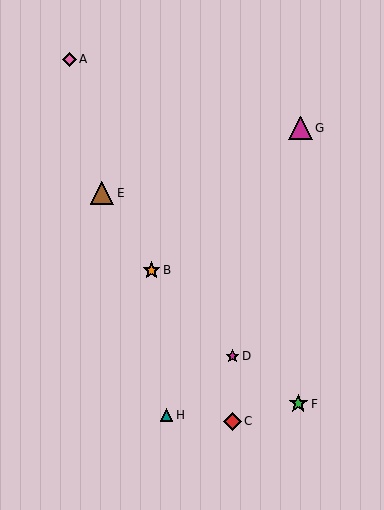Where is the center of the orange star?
The center of the orange star is at (151, 270).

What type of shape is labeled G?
Shape G is a magenta triangle.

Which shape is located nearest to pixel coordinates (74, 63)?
The pink diamond (labeled A) at (69, 59) is nearest to that location.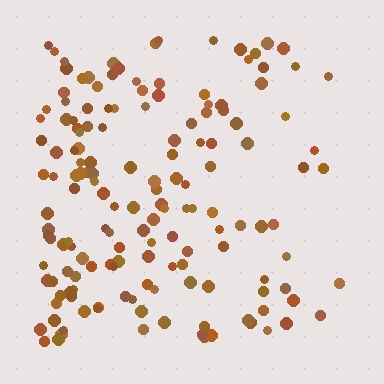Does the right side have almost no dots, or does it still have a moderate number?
Still a moderate number, just noticeably fewer than the left.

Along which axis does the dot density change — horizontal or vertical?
Horizontal.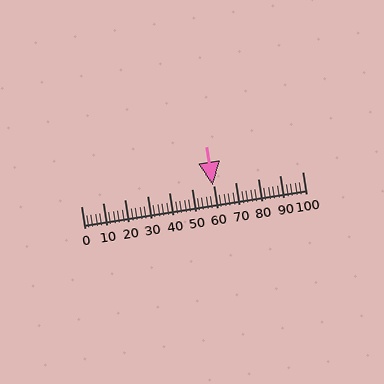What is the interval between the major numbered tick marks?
The major tick marks are spaced 10 units apart.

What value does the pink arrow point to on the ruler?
The pink arrow points to approximately 60.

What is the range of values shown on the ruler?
The ruler shows values from 0 to 100.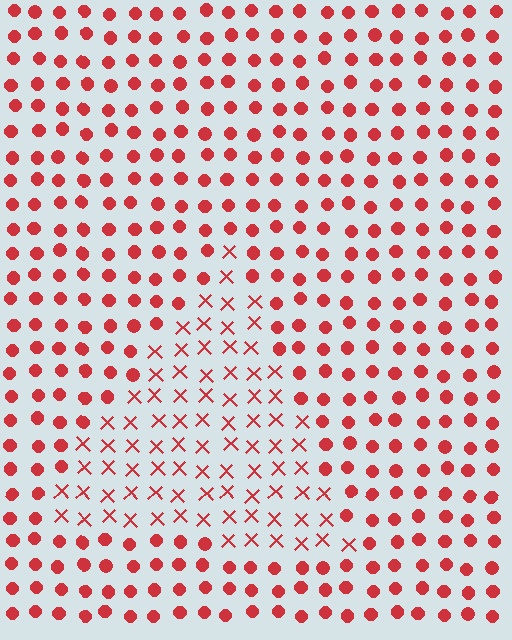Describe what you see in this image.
The image is filled with small red elements arranged in a uniform grid. A triangle-shaped region contains X marks, while the surrounding area contains circles. The boundary is defined purely by the change in element shape.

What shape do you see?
I see a triangle.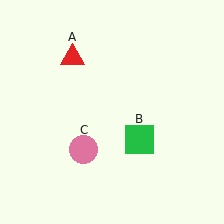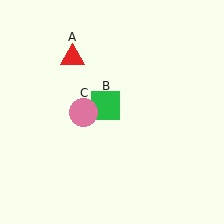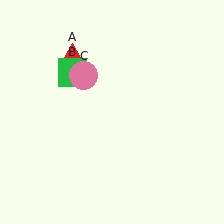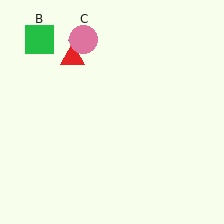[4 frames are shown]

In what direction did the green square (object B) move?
The green square (object B) moved up and to the left.